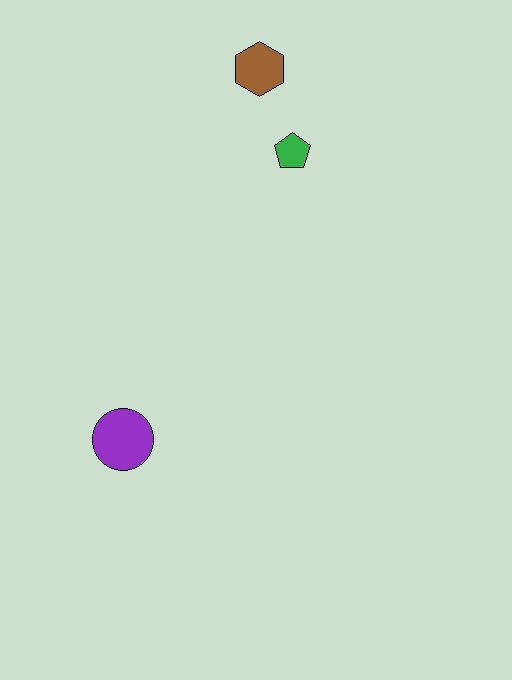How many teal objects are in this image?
There are no teal objects.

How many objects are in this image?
There are 3 objects.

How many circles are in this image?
There is 1 circle.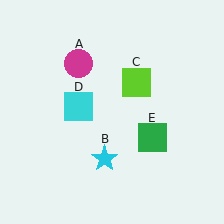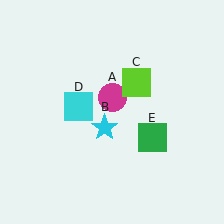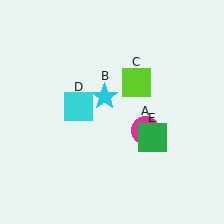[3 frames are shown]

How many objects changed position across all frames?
2 objects changed position: magenta circle (object A), cyan star (object B).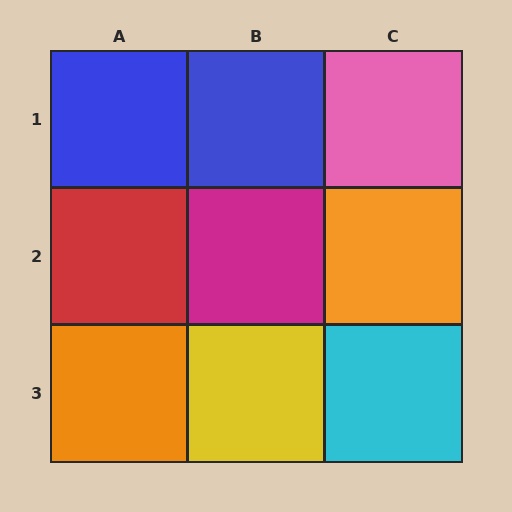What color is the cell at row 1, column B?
Blue.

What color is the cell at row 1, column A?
Blue.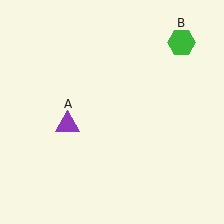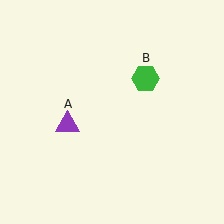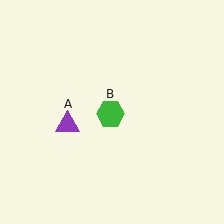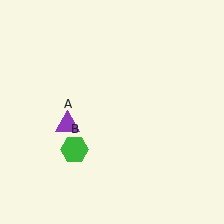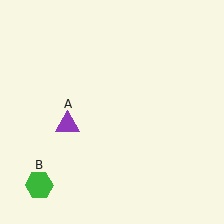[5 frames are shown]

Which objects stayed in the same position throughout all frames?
Purple triangle (object A) remained stationary.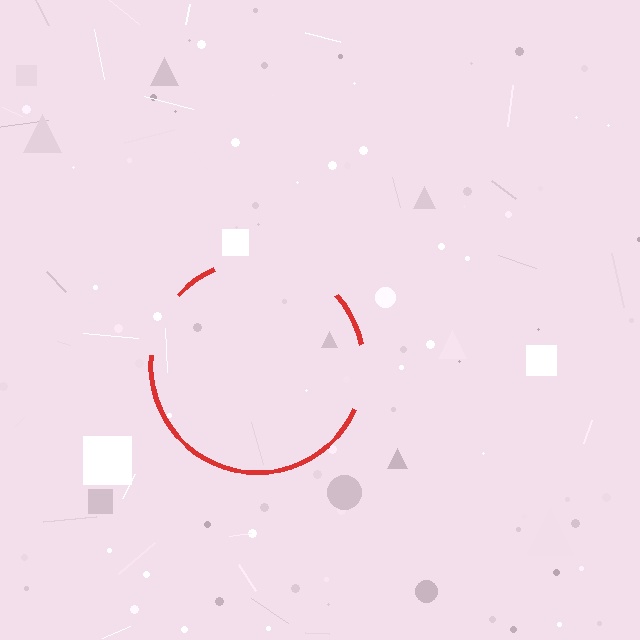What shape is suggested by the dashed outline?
The dashed outline suggests a circle.